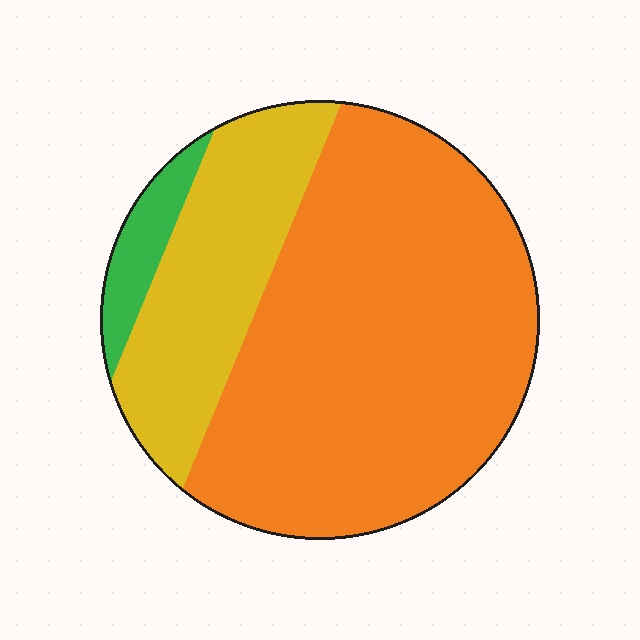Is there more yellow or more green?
Yellow.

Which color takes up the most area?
Orange, at roughly 70%.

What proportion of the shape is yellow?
Yellow covers 26% of the shape.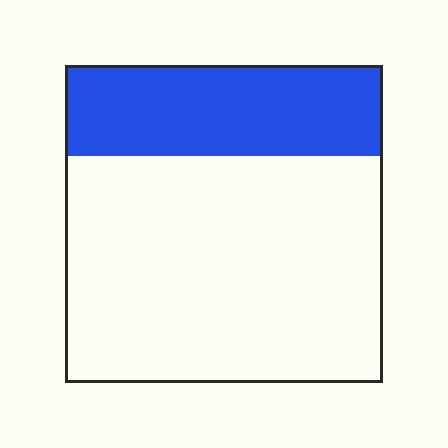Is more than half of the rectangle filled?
No.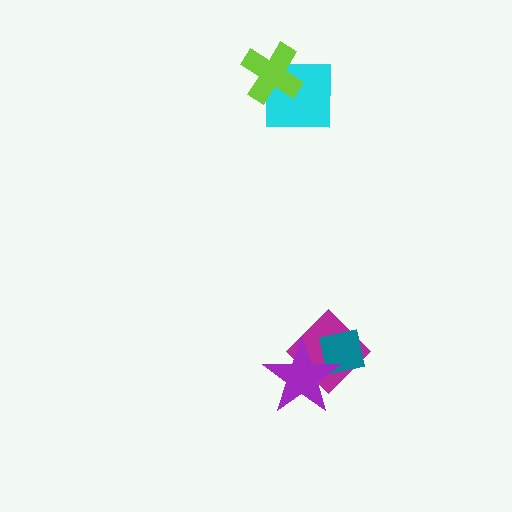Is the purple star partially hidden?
No, no other shape covers it.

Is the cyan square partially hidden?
Yes, it is partially covered by another shape.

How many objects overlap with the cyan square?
1 object overlaps with the cyan square.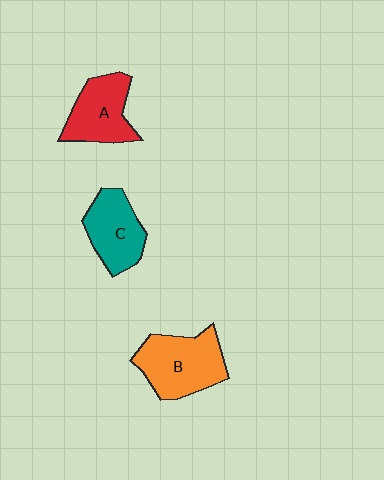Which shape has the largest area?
Shape B (orange).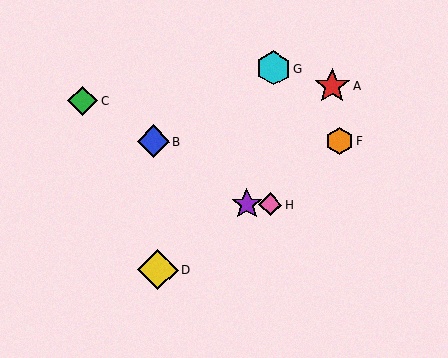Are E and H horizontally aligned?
Yes, both are at y≈204.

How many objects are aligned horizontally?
2 objects (E, H) are aligned horizontally.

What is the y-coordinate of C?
Object C is at y≈101.